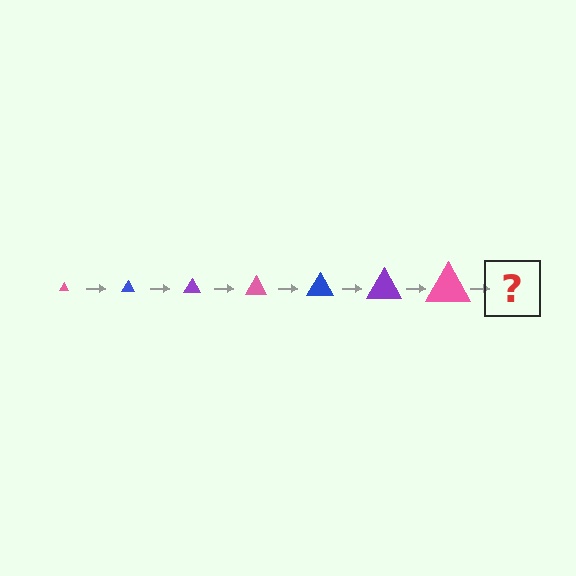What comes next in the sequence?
The next element should be a blue triangle, larger than the previous one.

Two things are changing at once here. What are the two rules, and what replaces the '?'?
The two rules are that the triangle grows larger each step and the color cycles through pink, blue, and purple. The '?' should be a blue triangle, larger than the previous one.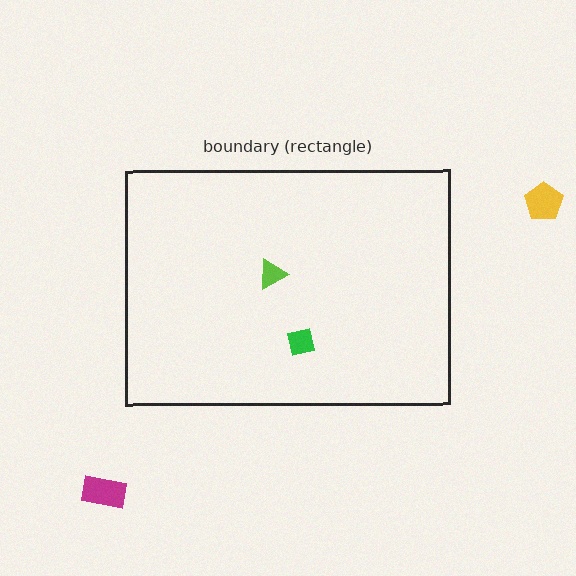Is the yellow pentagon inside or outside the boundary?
Outside.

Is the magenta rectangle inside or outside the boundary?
Outside.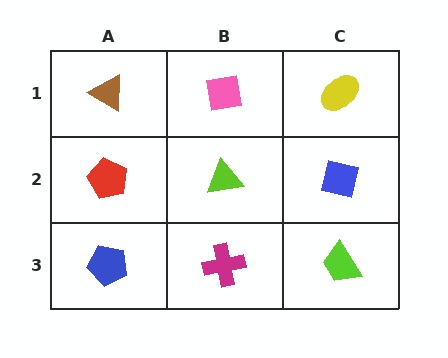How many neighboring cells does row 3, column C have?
2.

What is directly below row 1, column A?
A red pentagon.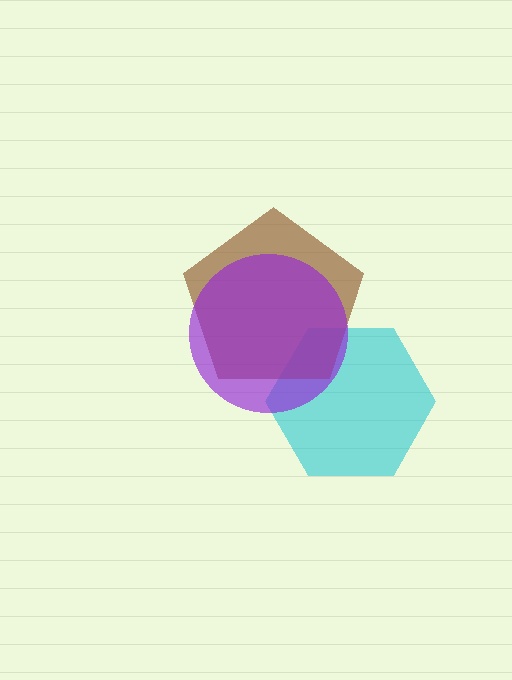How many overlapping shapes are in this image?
There are 3 overlapping shapes in the image.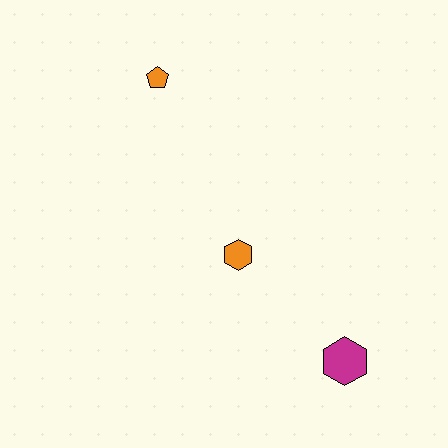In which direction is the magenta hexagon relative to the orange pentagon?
The magenta hexagon is below the orange pentagon.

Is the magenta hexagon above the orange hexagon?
No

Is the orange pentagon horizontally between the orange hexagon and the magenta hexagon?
No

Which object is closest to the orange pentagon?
The orange hexagon is closest to the orange pentagon.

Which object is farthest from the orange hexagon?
The orange pentagon is farthest from the orange hexagon.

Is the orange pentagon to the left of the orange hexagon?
Yes